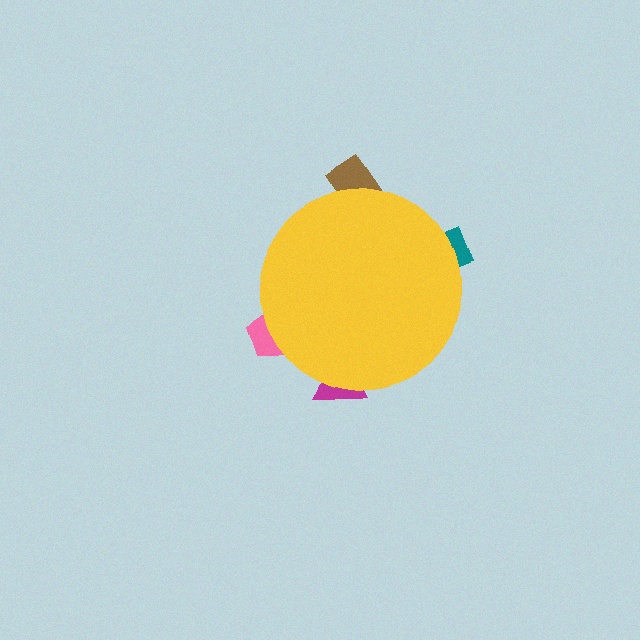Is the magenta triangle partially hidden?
Yes, the magenta triangle is partially hidden behind the yellow circle.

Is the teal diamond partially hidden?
Yes, the teal diamond is partially hidden behind the yellow circle.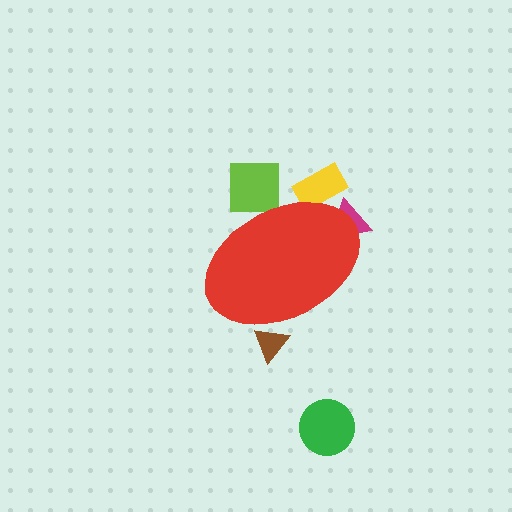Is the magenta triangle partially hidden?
Yes, the magenta triangle is partially hidden behind the red ellipse.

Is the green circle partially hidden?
No, the green circle is fully visible.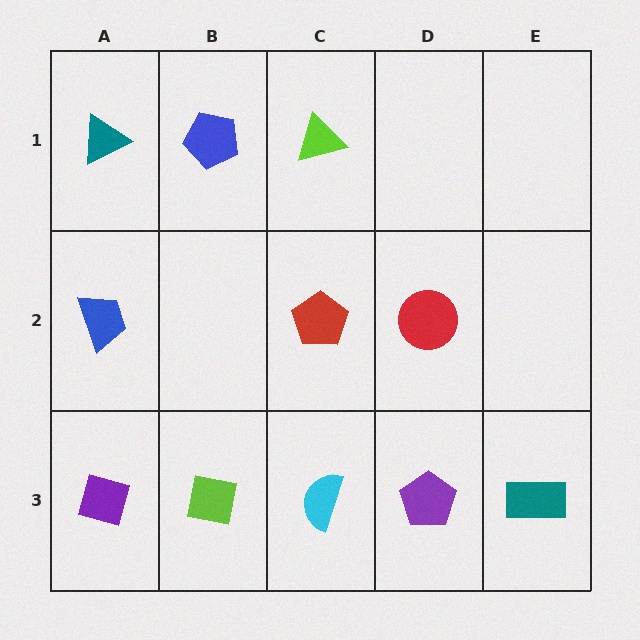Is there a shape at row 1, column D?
No, that cell is empty.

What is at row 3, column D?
A purple pentagon.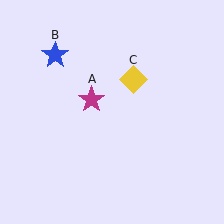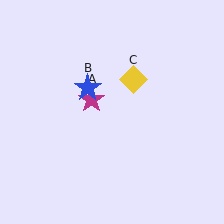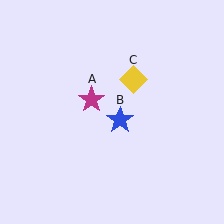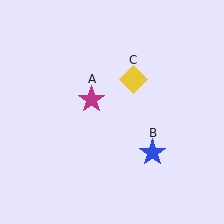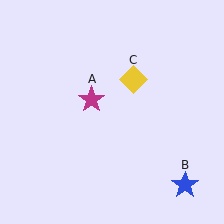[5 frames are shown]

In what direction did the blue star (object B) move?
The blue star (object B) moved down and to the right.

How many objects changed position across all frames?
1 object changed position: blue star (object B).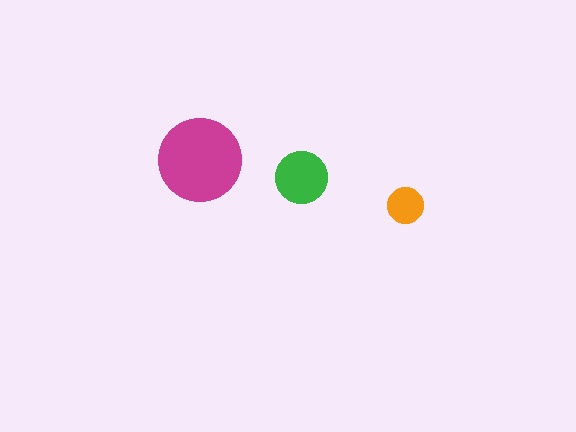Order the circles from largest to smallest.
the magenta one, the green one, the orange one.